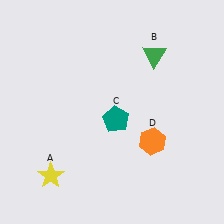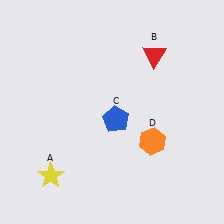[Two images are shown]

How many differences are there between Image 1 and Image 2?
There are 2 differences between the two images.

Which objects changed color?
B changed from green to red. C changed from teal to blue.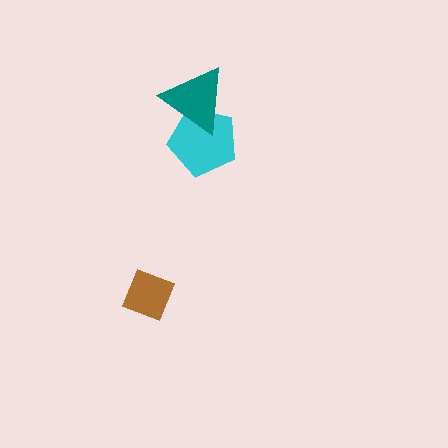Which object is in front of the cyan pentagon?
The teal triangle is in front of the cyan pentagon.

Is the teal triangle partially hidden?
No, no other shape covers it.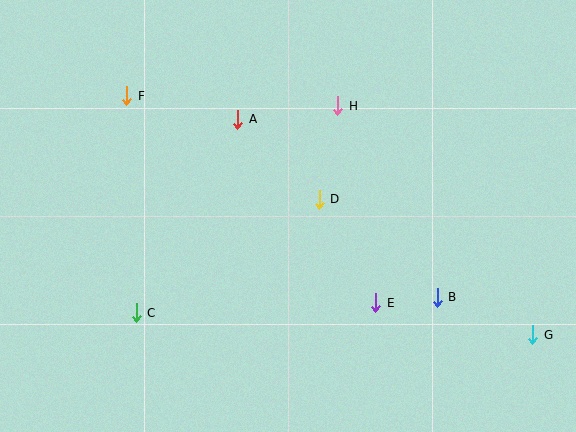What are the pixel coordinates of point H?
Point H is at (338, 106).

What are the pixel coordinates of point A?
Point A is at (238, 119).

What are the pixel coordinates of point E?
Point E is at (376, 303).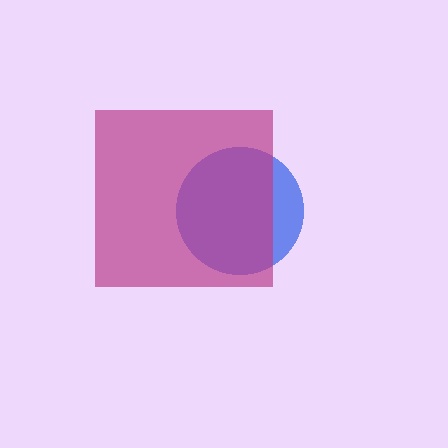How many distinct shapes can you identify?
There are 2 distinct shapes: a blue circle, a magenta square.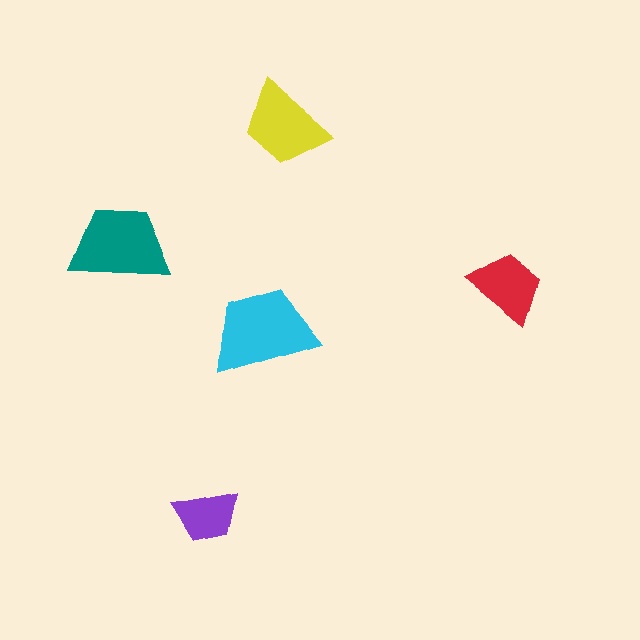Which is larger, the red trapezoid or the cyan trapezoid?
The cyan one.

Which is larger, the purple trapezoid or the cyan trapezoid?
The cyan one.